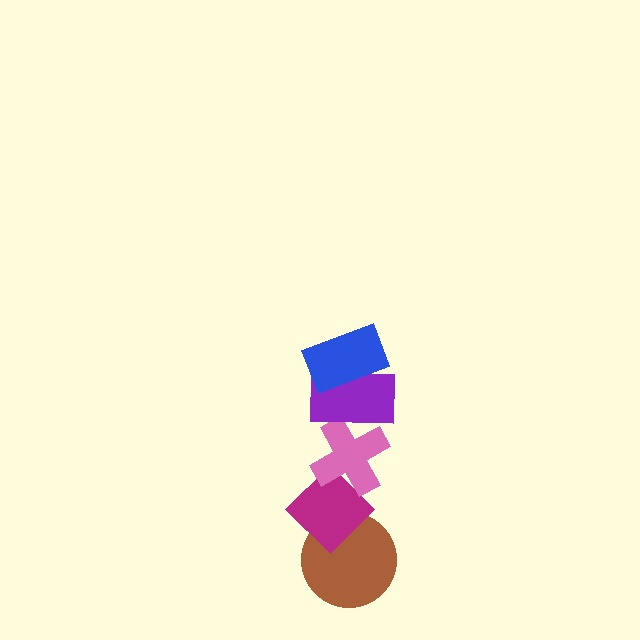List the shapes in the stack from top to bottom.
From top to bottom: the blue rectangle, the purple rectangle, the pink cross, the magenta diamond, the brown circle.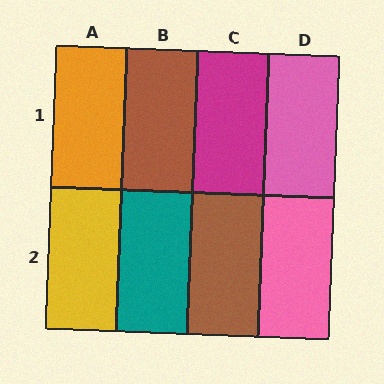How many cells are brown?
2 cells are brown.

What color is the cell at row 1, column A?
Orange.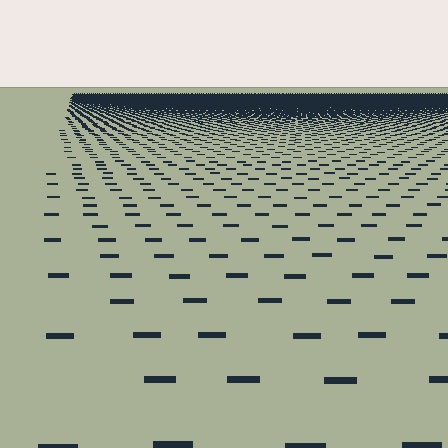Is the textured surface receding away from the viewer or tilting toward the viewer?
The surface is receding away from the viewer. Texture elements get smaller and denser toward the top.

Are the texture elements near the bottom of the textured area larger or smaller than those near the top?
Larger. Near the bottom, elements are closer to the viewer and appear at a bigger on-screen size.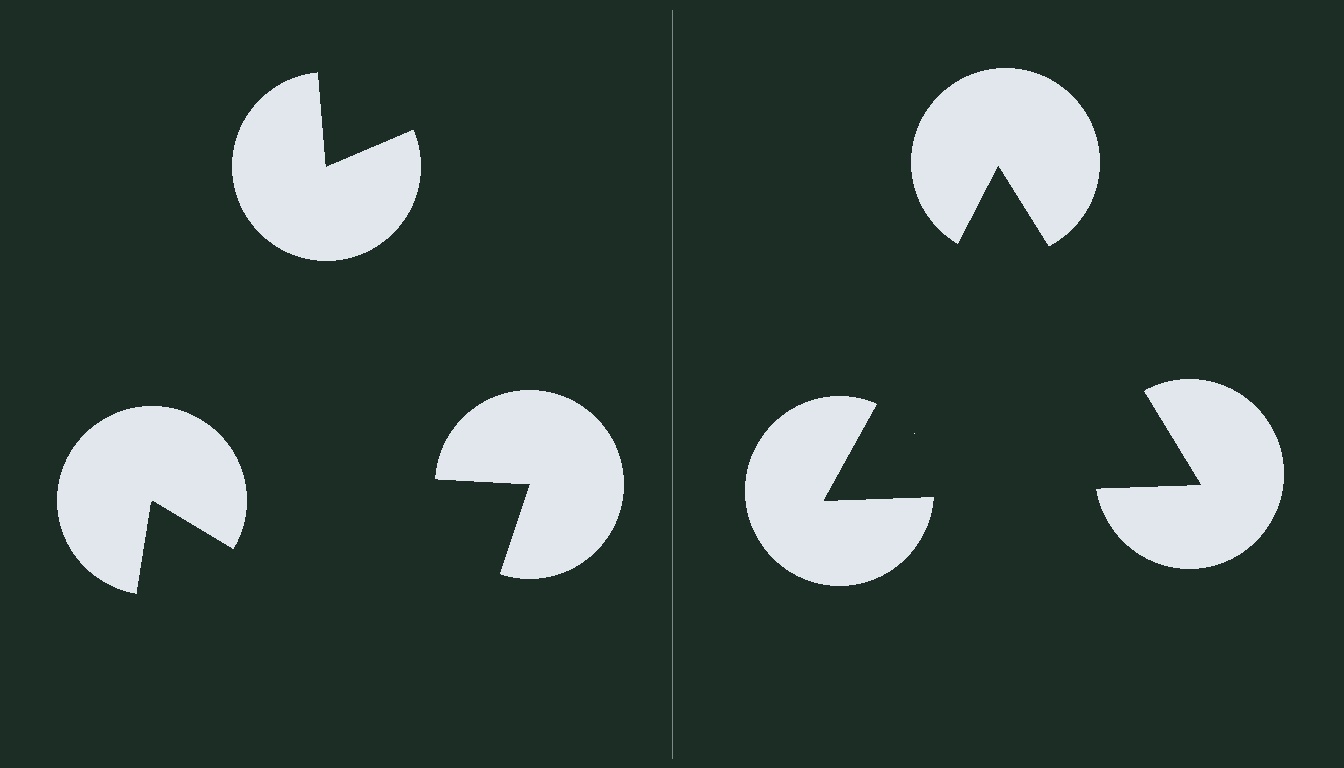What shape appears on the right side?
An illusory triangle.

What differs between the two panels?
The pac-man discs are positioned identically on both sides; only the wedge orientations differ. On the right they align to a triangle; on the left they are misaligned.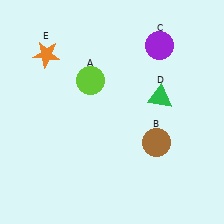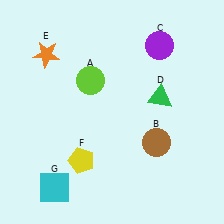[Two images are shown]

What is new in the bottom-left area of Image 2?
A yellow pentagon (F) was added in the bottom-left area of Image 2.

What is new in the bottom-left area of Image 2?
A cyan square (G) was added in the bottom-left area of Image 2.